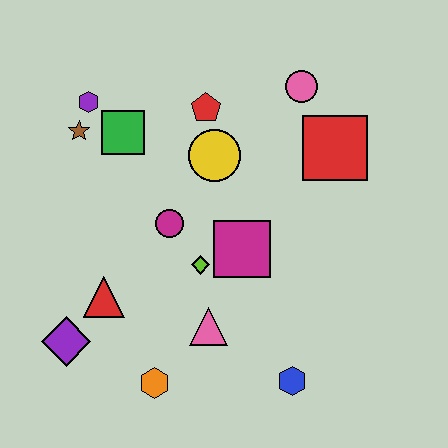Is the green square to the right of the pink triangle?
No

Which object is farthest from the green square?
The blue hexagon is farthest from the green square.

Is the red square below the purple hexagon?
Yes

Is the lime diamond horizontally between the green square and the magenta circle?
No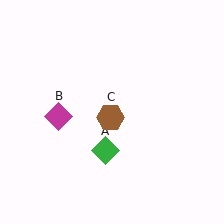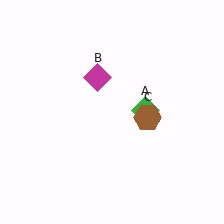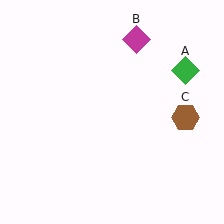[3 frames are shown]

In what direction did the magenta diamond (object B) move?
The magenta diamond (object B) moved up and to the right.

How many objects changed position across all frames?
3 objects changed position: green diamond (object A), magenta diamond (object B), brown hexagon (object C).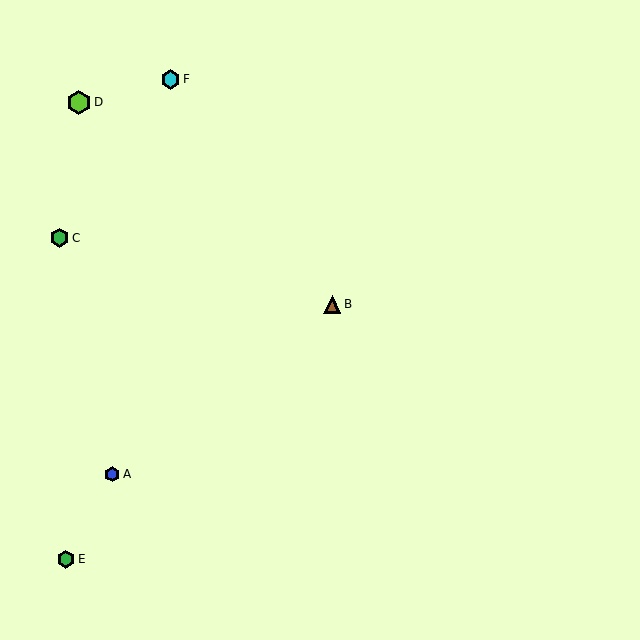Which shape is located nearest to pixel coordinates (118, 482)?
The blue hexagon (labeled A) at (112, 474) is nearest to that location.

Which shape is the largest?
The lime hexagon (labeled D) is the largest.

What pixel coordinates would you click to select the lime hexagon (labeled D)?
Click at (79, 102) to select the lime hexagon D.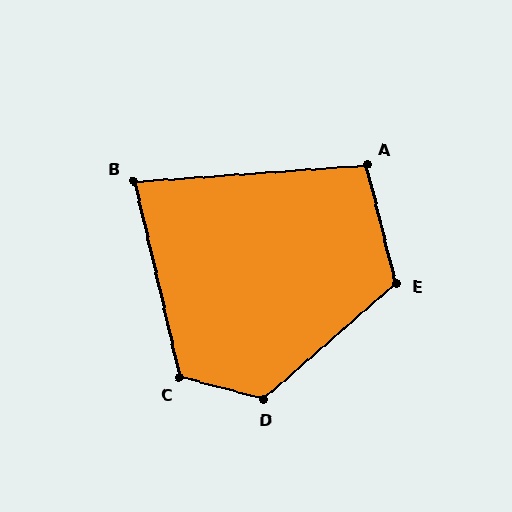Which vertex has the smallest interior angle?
B, at approximately 81 degrees.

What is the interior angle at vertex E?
Approximately 117 degrees (obtuse).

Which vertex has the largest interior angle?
D, at approximately 124 degrees.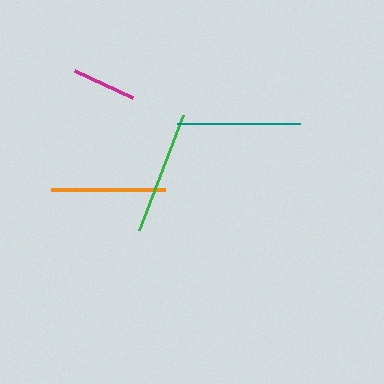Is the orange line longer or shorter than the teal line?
The teal line is longer than the orange line.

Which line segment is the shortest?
The magenta line is the shortest at approximately 63 pixels.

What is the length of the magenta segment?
The magenta segment is approximately 63 pixels long.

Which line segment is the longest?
The green line is the longest at approximately 123 pixels.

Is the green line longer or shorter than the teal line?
The green line is longer than the teal line.